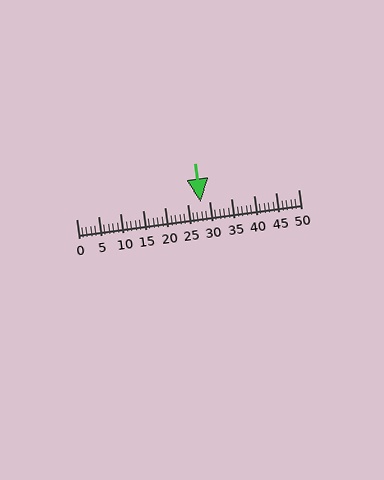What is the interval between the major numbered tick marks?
The major tick marks are spaced 5 units apart.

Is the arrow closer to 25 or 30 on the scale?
The arrow is closer to 30.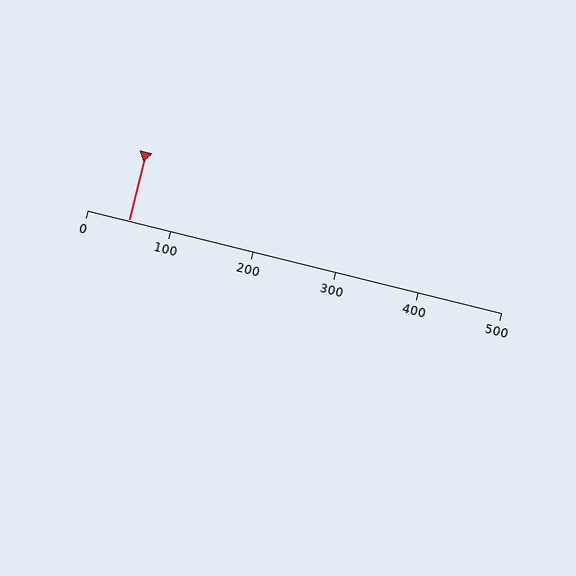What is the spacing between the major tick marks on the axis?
The major ticks are spaced 100 apart.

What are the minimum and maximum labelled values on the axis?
The axis runs from 0 to 500.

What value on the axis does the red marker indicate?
The marker indicates approximately 50.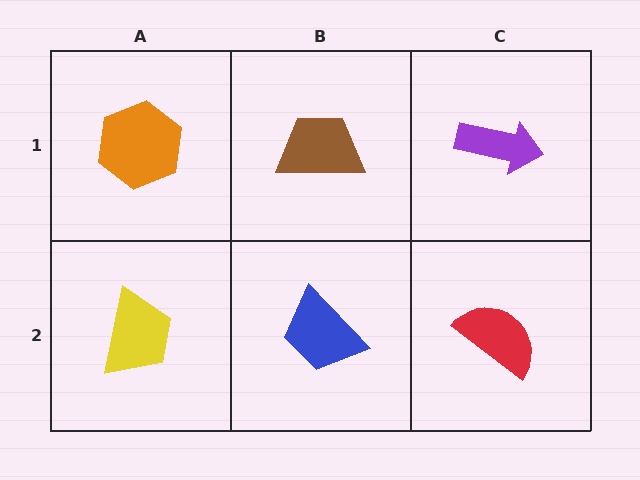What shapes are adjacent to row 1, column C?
A red semicircle (row 2, column C), a brown trapezoid (row 1, column B).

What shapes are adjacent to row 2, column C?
A purple arrow (row 1, column C), a blue trapezoid (row 2, column B).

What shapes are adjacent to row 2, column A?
An orange hexagon (row 1, column A), a blue trapezoid (row 2, column B).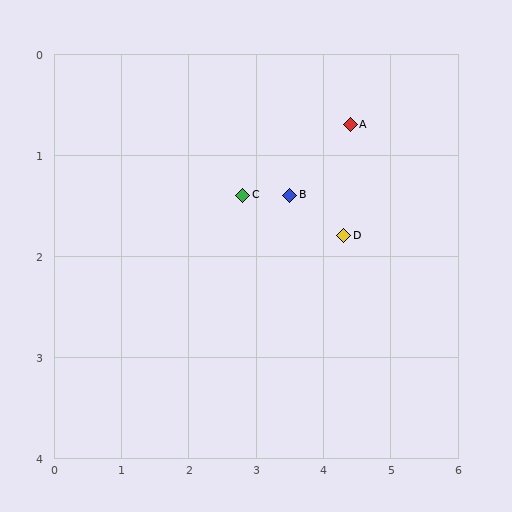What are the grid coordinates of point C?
Point C is at approximately (2.8, 1.4).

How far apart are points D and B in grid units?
Points D and B are about 0.9 grid units apart.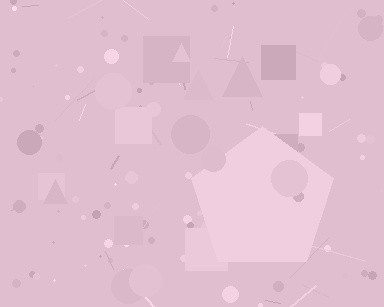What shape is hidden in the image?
A pentagon is hidden in the image.